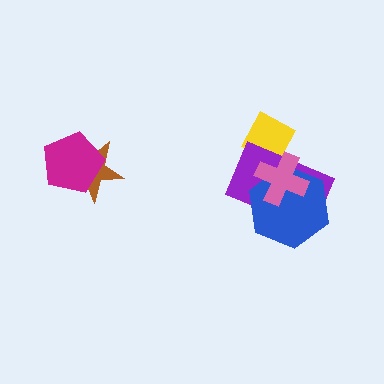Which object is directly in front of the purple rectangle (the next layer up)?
The blue hexagon is directly in front of the purple rectangle.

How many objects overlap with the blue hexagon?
2 objects overlap with the blue hexagon.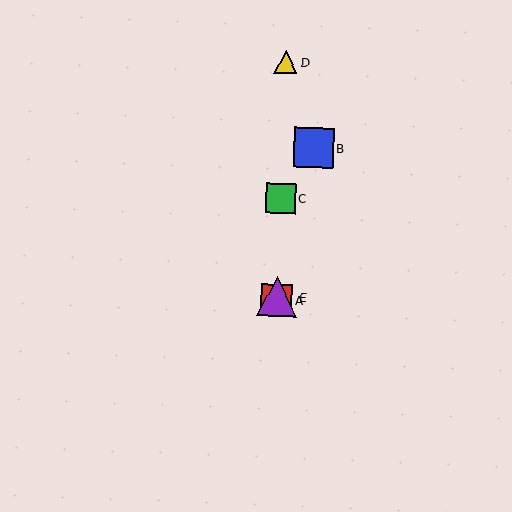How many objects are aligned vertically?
4 objects (A, C, D, E) are aligned vertically.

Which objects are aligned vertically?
Objects A, C, D, E are aligned vertically.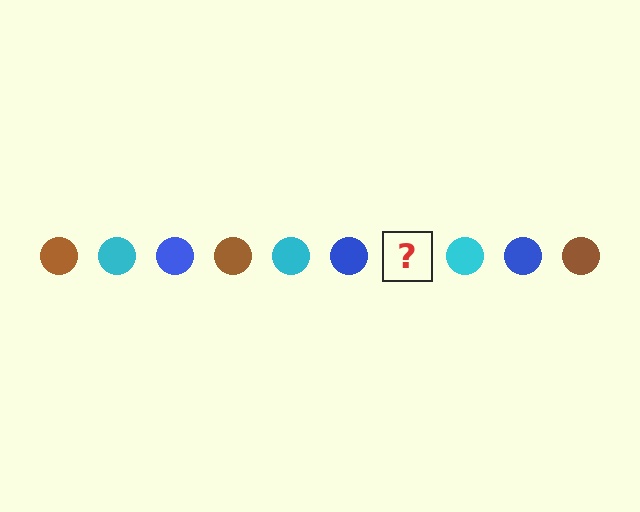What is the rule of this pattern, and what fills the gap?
The rule is that the pattern cycles through brown, cyan, blue circles. The gap should be filled with a brown circle.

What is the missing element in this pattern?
The missing element is a brown circle.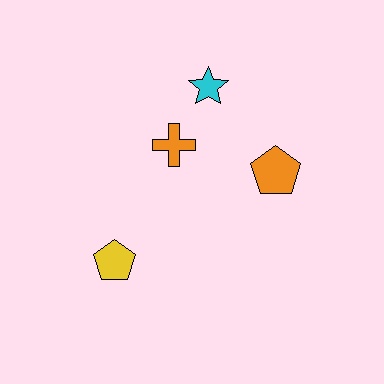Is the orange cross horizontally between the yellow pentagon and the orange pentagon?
Yes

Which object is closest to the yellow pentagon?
The orange cross is closest to the yellow pentagon.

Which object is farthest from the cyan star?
The yellow pentagon is farthest from the cyan star.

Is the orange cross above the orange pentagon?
Yes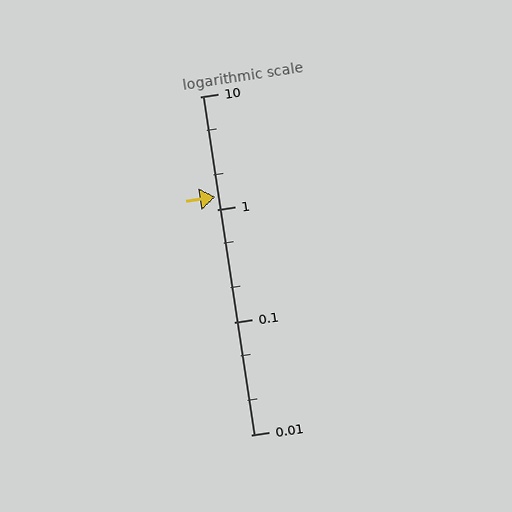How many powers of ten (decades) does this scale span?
The scale spans 3 decades, from 0.01 to 10.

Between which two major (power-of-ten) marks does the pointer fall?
The pointer is between 1 and 10.